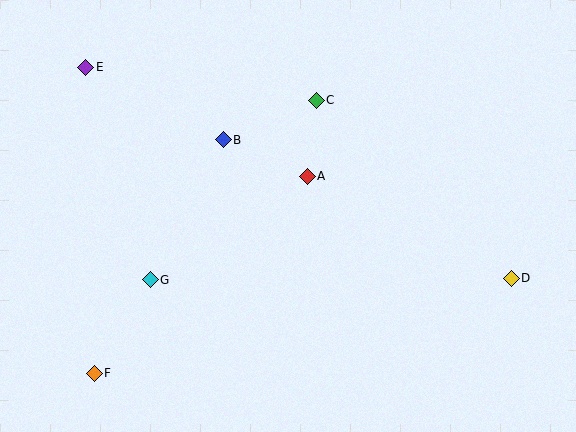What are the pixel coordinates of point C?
Point C is at (316, 100).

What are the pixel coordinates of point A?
Point A is at (307, 176).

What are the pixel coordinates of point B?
Point B is at (223, 140).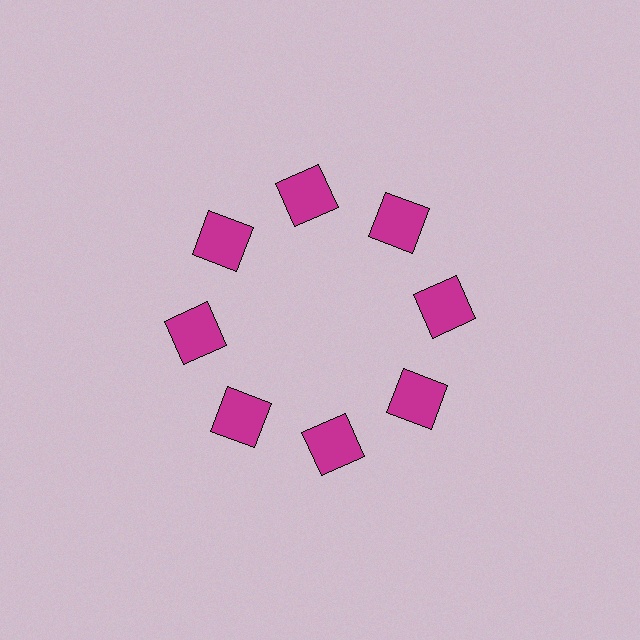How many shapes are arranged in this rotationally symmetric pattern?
There are 8 shapes, arranged in 8 groups of 1.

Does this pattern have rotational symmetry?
Yes, this pattern has 8-fold rotational symmetry. It looks the same after rotating 45 degrees around the center.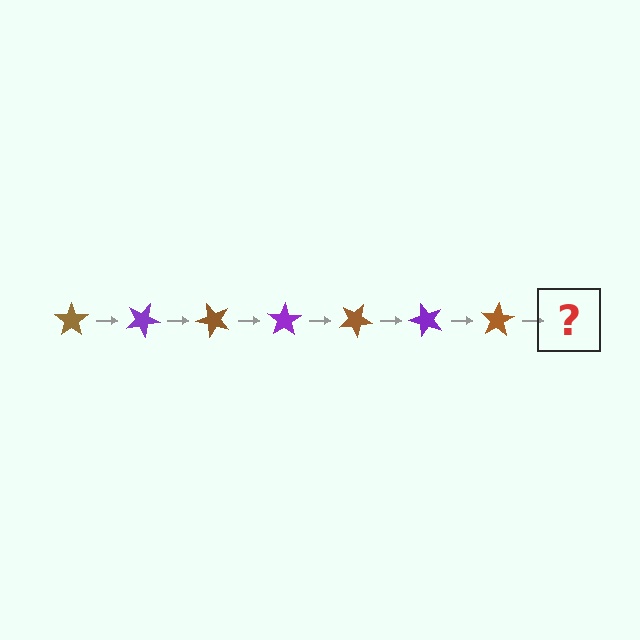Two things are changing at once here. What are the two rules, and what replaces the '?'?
The two rules are that it rotates 25 degrees each step and the color cycles through brown and purple. The '?' should be a purple star, rotated 175 degrees from the start.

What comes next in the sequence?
The next element should be a purple star, rotated 175 degrees from the start.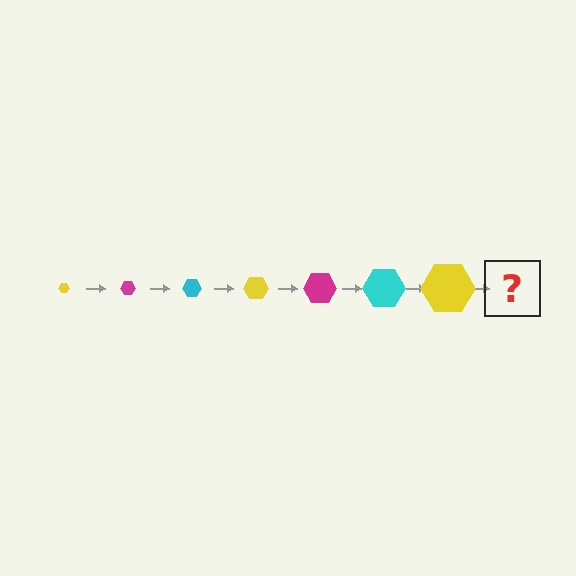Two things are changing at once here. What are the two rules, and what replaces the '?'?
The two rules are that the hexagon grows larger each step and the color cycles through yellow, magenta, and cyan. The '?' should be a magenta hexagon, larger than the previous one.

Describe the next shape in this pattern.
It should be a magenta hexagon, larger than the previous one.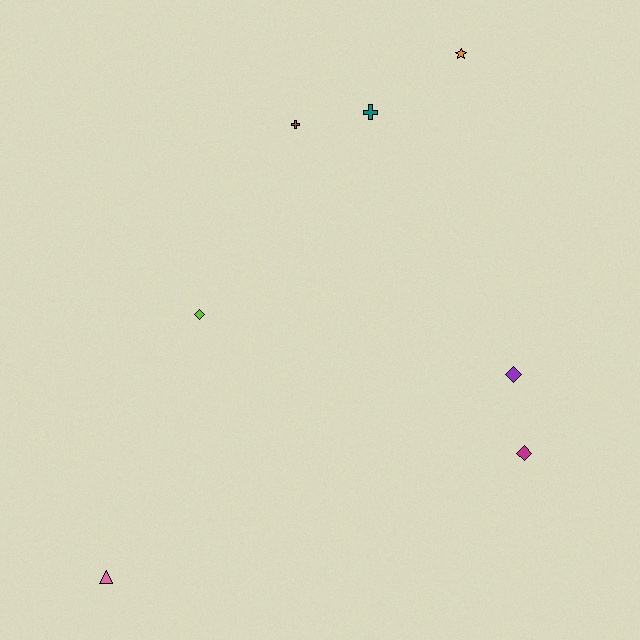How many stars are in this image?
There is 1 star.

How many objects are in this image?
There are 7 objects.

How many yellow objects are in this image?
There are no yellow objects.